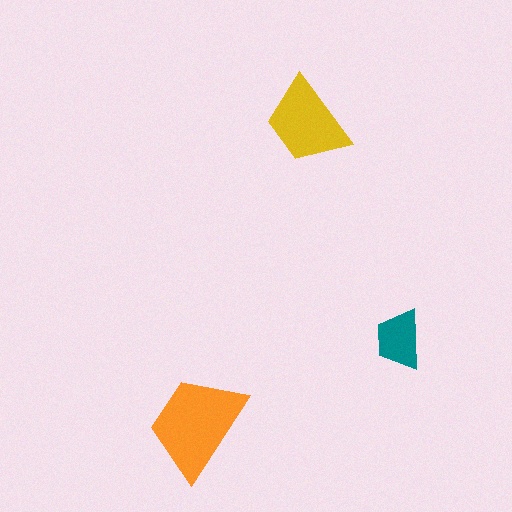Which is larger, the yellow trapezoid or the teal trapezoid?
The yellow one.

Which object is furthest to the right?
The teal trapezoid is rightmost.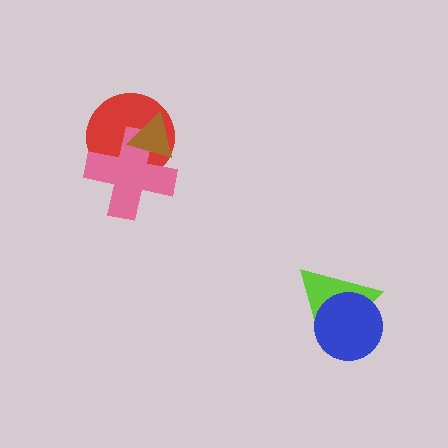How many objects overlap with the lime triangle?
1 object overlaps with the lime triangle.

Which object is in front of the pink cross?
The brown triangle is in front of the pink cross.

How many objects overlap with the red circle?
2 objects overlap with the red circle.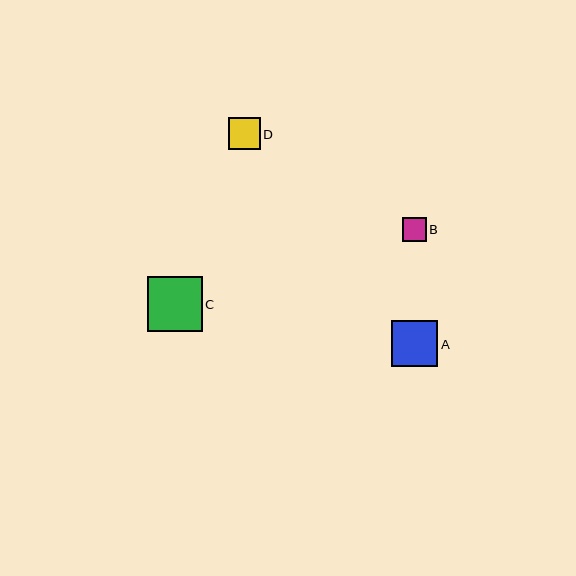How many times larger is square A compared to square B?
Square A is approximately 1.9 times the size of square B.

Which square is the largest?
Square C is the largest with a size of approximately 55 pixels.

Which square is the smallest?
Square B is the smallest with a size of approximately 24 pixels.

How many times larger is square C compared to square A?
Square C is approximately 1.2 times the size of square A.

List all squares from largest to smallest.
From largest to smallest: C, A, D, B.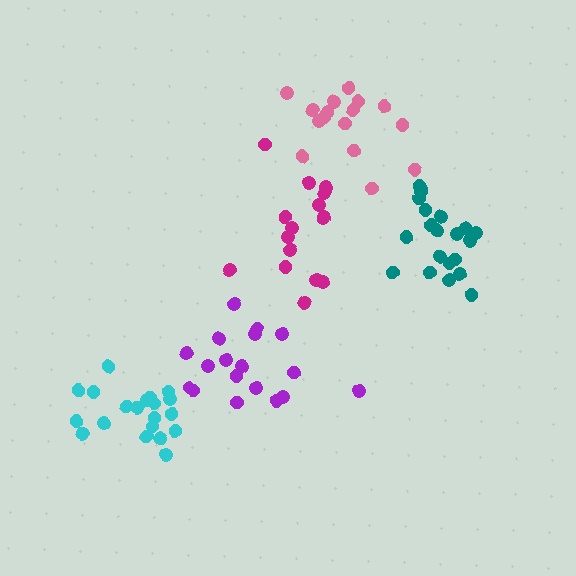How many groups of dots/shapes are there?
There are 5 groups.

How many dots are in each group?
Group 1: 18 dots, Group 2: 16 dots, Group 3: 21 dots, Group 4: 16 dots, Group 5: 20 dots (91 total).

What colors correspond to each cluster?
The clusters are colored: purple, pink, teal, magenta, cyan.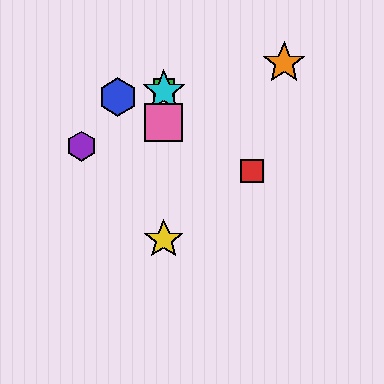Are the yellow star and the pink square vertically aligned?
Yes, both are at x≈164.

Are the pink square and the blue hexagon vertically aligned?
No, the pink square is at x≈164 and the blue hexagon is at x≈118.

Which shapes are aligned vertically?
The green square, the yellow star, the cyan star, the pink square are aligned vertically.